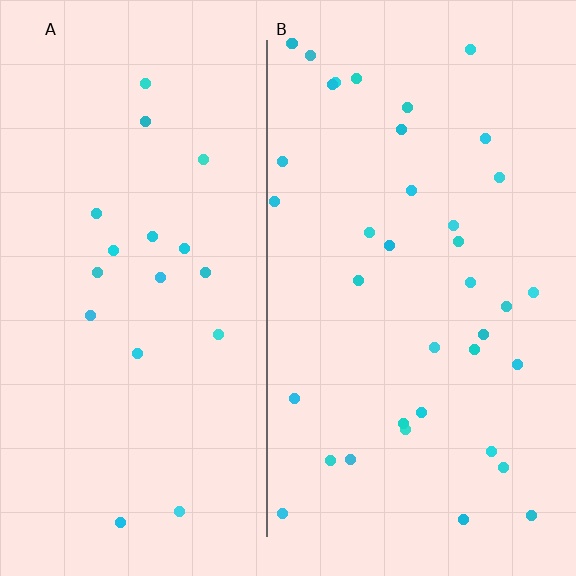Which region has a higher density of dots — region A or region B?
B (the right).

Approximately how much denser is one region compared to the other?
Approximately 2.1× — region B over region A.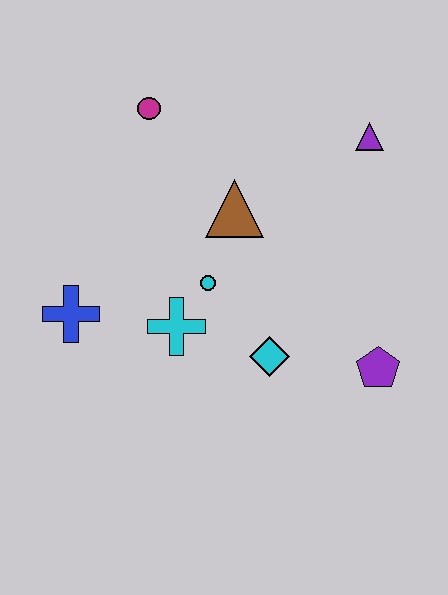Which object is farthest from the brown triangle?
The purple pentagon is farthest from the brown triangle.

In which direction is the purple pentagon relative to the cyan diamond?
The purple pentagon is to the right of the cyan diamond.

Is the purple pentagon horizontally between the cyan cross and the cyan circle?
No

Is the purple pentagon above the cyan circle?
No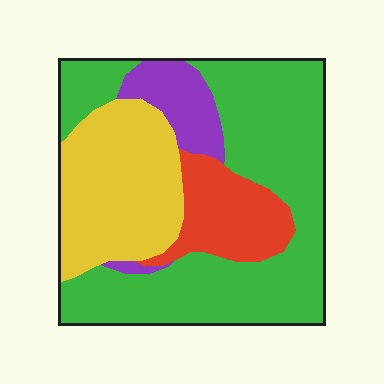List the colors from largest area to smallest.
From largest to smallest: green, yellow, red, purple.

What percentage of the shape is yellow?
Yellow takes up about one quarter (1/4) of the shape.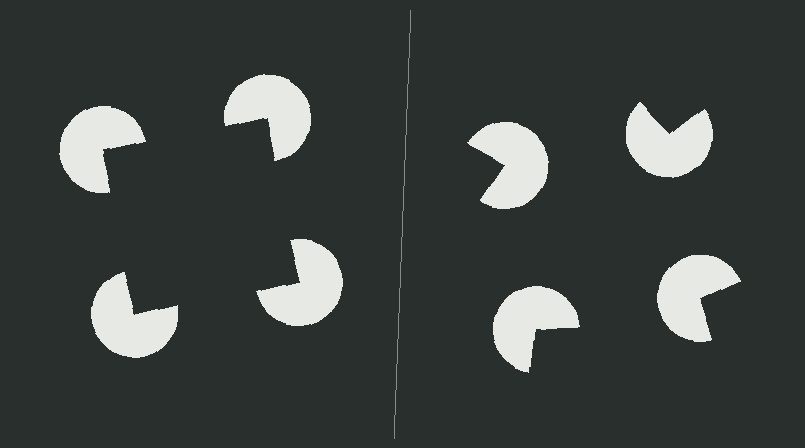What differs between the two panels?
The pac-man discs are positioned identically on both sides; only the wedge orientations differ. On the left they align to a square; on the right they are misaligned.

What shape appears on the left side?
An illusory square.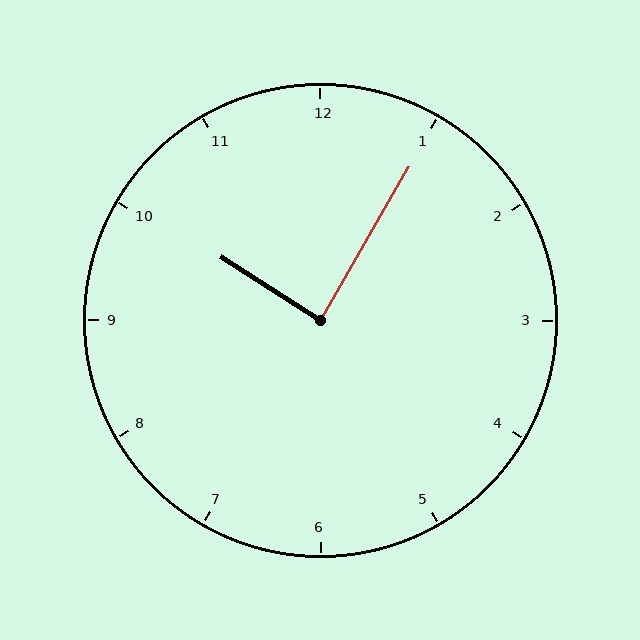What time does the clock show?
10:05.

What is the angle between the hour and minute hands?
Approximately 88 degrees.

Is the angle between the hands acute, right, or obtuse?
It is right.